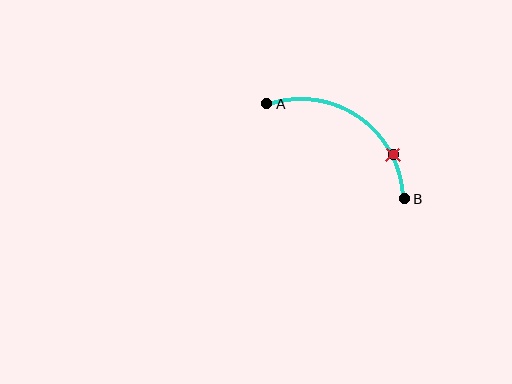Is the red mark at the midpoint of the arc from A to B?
No. The red mark lies on the arc but is closer to endpoint B. The arc midpoint would be at the point on the curve equidistant along the arc from both A and B.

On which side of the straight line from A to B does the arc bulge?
The arc bulges above and to the right of the straight line connecting A and B.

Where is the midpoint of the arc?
The arc midpoint is the point on the curve farthest from the straight line joining A and B. It sits above and to the right of that line.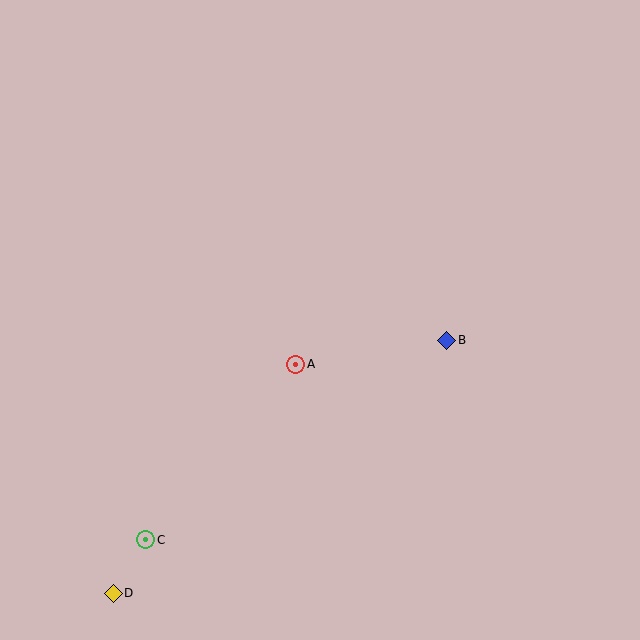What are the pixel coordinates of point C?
Point C is at (146, 540).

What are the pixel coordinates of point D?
Point D is at (113, 593).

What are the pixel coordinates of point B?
Point B is at (447, 340).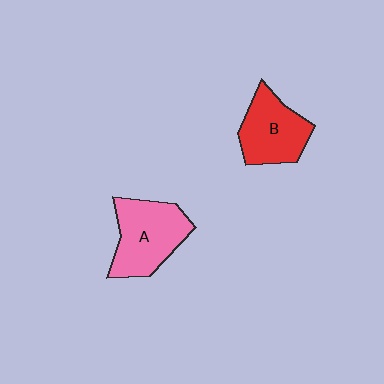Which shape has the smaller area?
Shape B (red).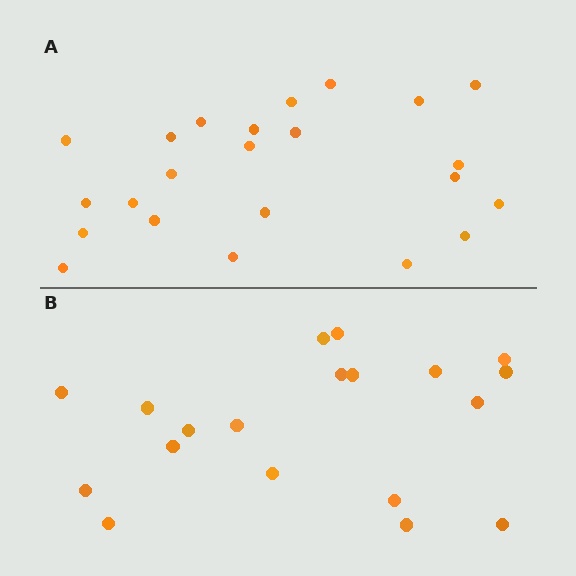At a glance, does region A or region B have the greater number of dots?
Region A (the top region) has more dots.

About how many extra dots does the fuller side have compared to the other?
Region A has about 4 more dots than region B.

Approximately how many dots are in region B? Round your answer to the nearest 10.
About 20 dots. (The exact count is 19, which rounds to 20.)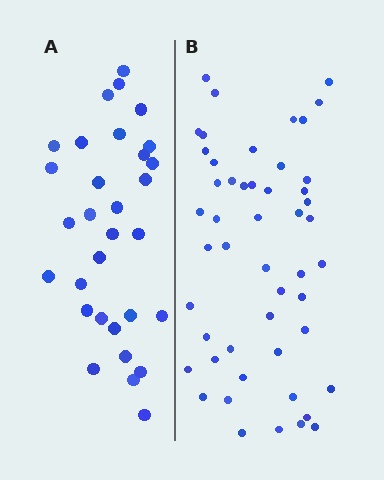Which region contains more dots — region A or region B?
Region B (the right region) has more dots.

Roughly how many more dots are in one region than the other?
Region B has approximately 20 more dots than region A.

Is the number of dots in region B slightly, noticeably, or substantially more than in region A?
Region B has substantially more. The ratio is roughly 1.6 to 1.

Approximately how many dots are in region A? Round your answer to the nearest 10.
About 30 dots. (The exact count is 31, which rounds to 30.)